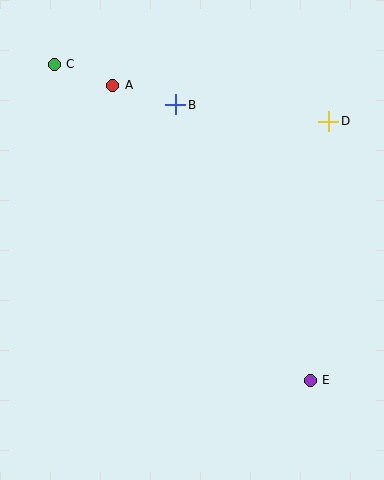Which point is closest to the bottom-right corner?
Point E is closest to the bottom-right corner.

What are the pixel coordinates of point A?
Point A is at (113, 85).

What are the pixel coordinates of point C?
Point C is at (54, 64).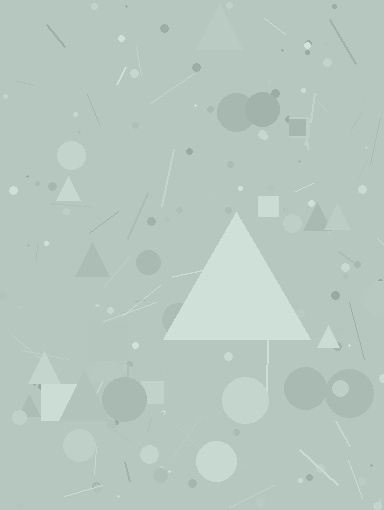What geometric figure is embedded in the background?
A triangle is embedded in the background.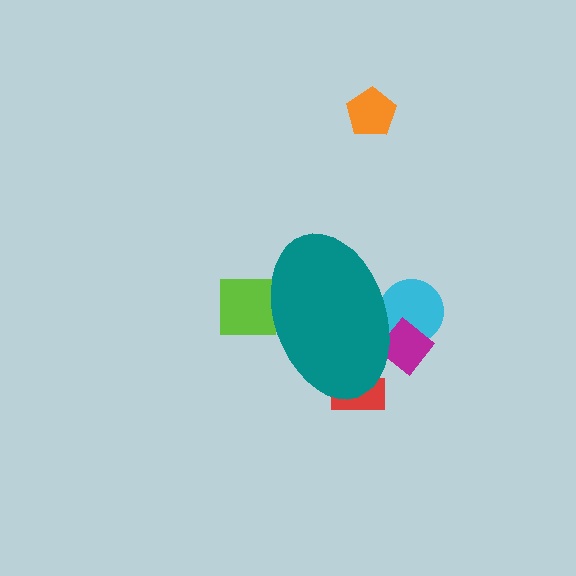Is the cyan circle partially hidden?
Yes, the cyan circle is partially hidden behind the teal ellipse.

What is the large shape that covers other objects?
A teal ellipse.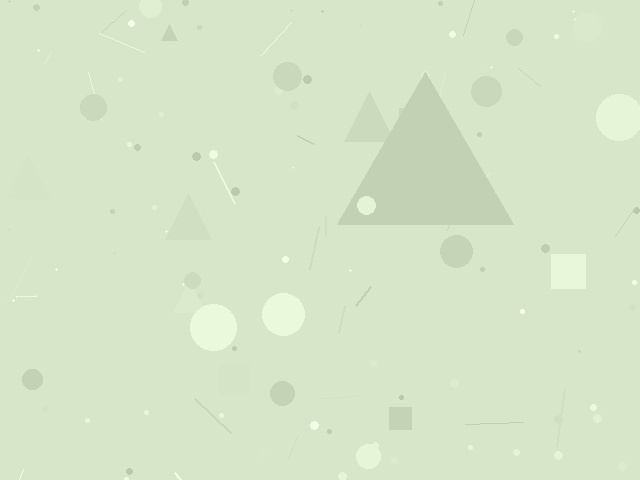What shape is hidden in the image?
A triangle is hidden in the image.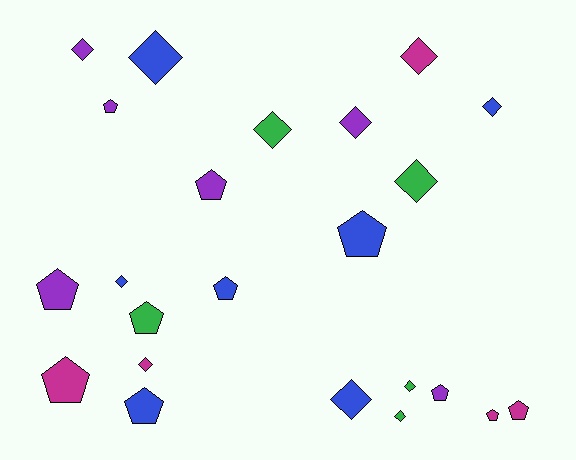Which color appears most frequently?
Blue, with 7 objects.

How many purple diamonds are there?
There are 2 purple diamonds.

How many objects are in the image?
There are 23 objects.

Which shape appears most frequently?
Diamond, with 12 objects.